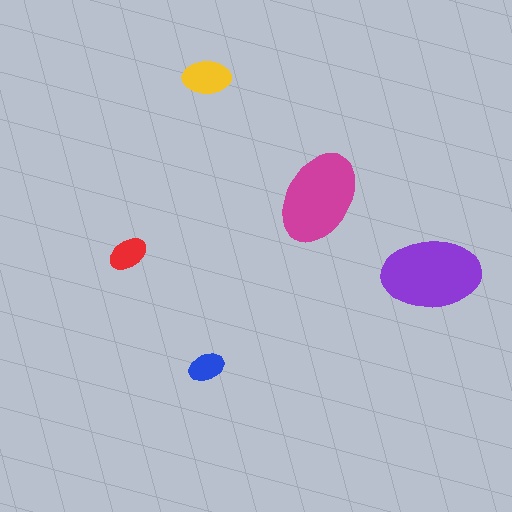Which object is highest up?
The yellow ellipse is topmost.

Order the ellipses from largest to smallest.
the purple one, the magenta one, the yellow one, the red one, the blue one.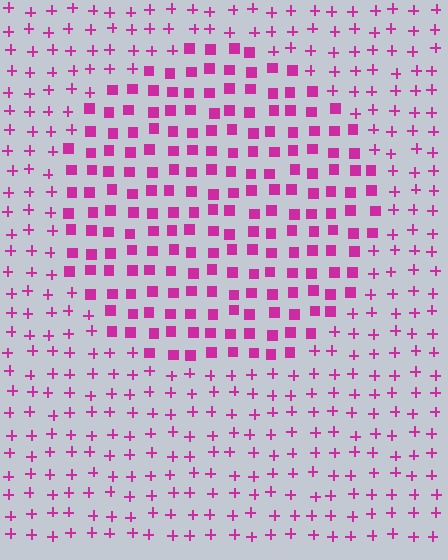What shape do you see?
I see a circle.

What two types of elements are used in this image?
The image uses squares inside the circle region and plus signs outside it.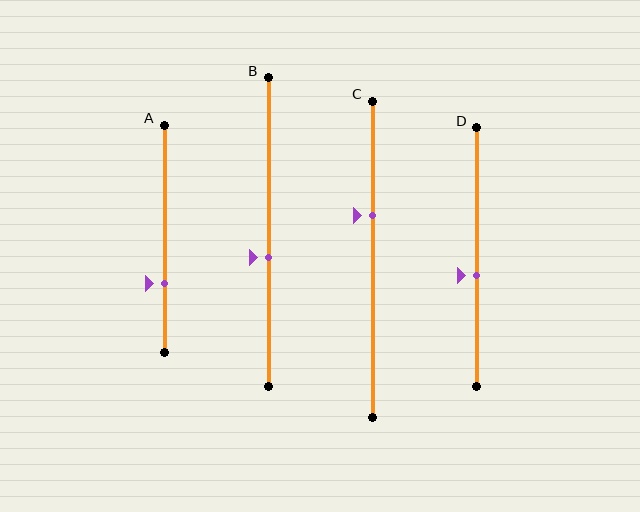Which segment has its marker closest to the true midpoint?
Segment D has its marker closest to the true midpoint.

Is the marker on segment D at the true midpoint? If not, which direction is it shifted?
No, the marker on segment D is shifted downward by about 7% of the segment length.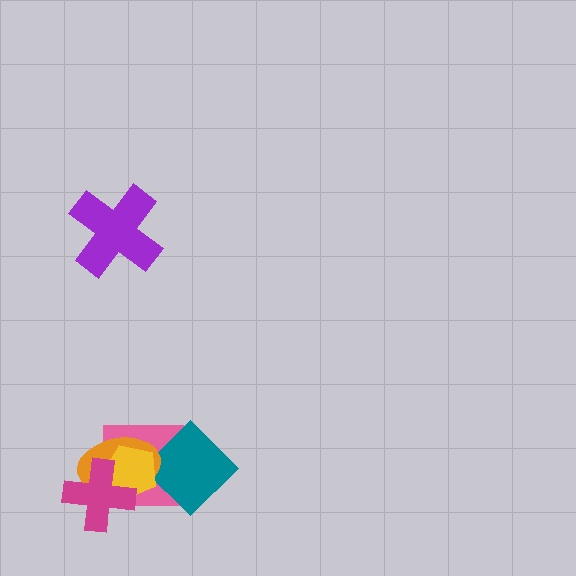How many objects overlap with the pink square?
4 objects overlap with the pink square.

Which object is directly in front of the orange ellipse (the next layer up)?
The yellow pentagon is directly in front of the orange ellipse.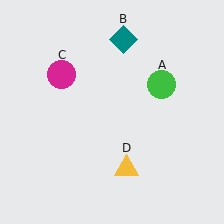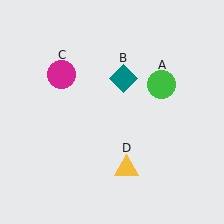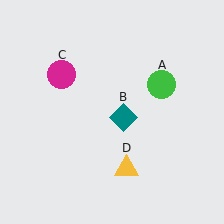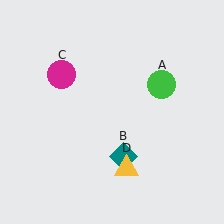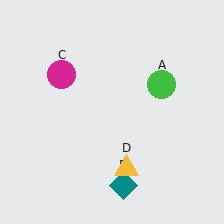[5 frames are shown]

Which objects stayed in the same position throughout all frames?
Green circle (object A) and magenta circle (object C) and yellow triangle (object D) remained stationary.